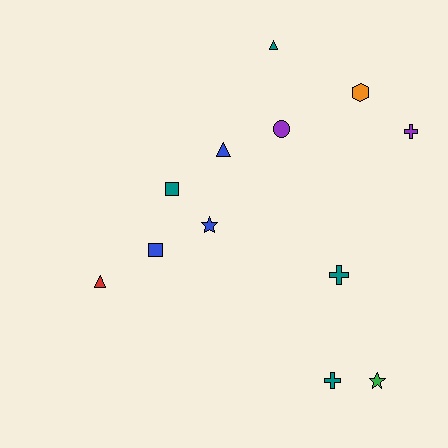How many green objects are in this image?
There is 1 green object.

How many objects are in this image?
There are 12 objects.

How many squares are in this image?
There are 2 squares.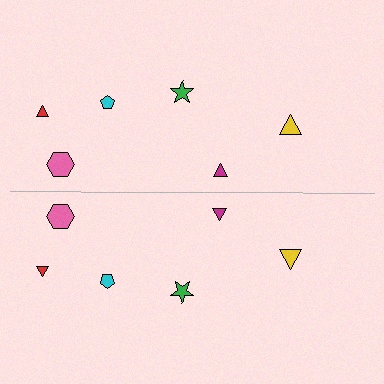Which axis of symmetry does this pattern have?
The pattern has a horizontal axis of symmetry running through the center of the image.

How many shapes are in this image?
There are 12 shapes in this image.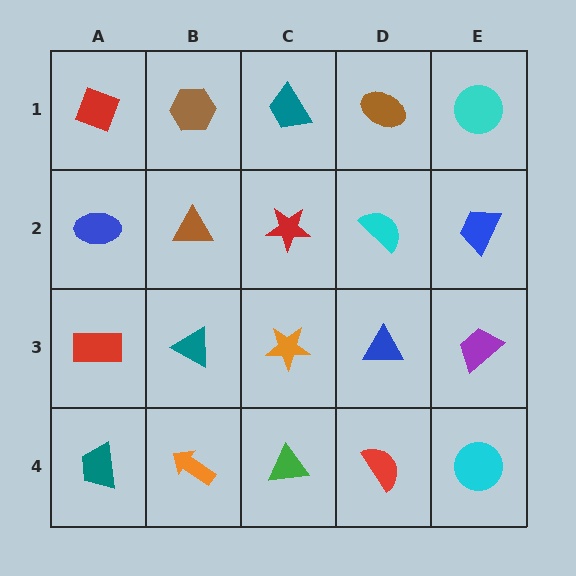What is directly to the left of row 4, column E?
A red semicircle.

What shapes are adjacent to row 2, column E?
A cyan circle (row 1, column E), a purple trapezoid (row 3, column E), a cyan semicircle (row 2, column D).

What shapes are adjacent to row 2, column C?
A teal trapezoid (row 1, column C), an orange star (row 3, column C), a brown triangle (row 2, column B), a cyan semicircle (row 2, column D).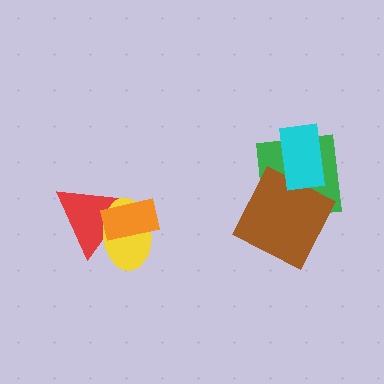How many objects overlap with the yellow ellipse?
2 objects overlap with the yellow ellipse.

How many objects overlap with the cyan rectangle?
1 object overlaps with the cyan rectangle.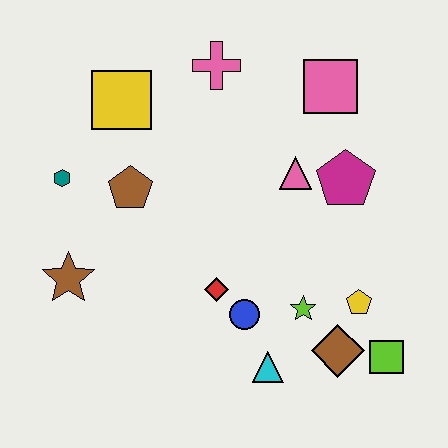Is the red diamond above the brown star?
No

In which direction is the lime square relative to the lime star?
The lime square is to the right of the lime star.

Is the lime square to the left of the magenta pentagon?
No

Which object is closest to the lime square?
The brown diamond is closest to the lime square.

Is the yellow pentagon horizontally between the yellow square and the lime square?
Yes